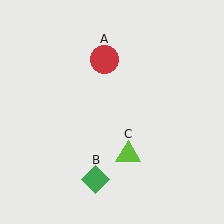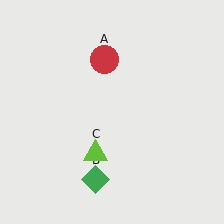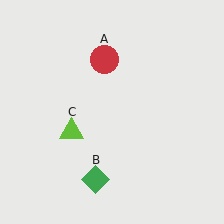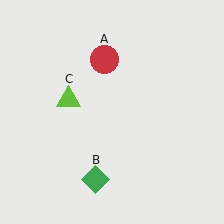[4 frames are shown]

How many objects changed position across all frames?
1 object changed position: lime triangle (object C).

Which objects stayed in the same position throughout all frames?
Red circle (object A) and green diamond (object B) remained stationary.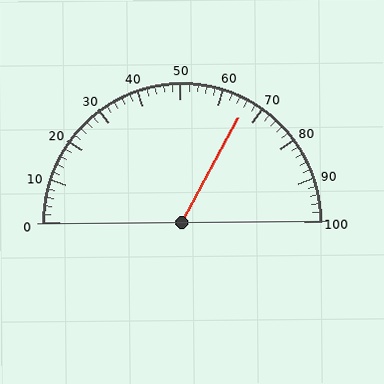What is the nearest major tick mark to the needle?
The nearest major tick mark is 70.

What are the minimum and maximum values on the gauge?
The gauge ranges from 0 to 100.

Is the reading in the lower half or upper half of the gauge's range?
The reading is in the upper half of the range (0 to 100).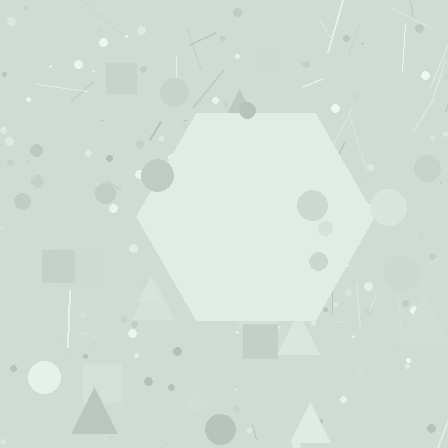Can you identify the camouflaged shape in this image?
The camouflaged shape is a hexagon.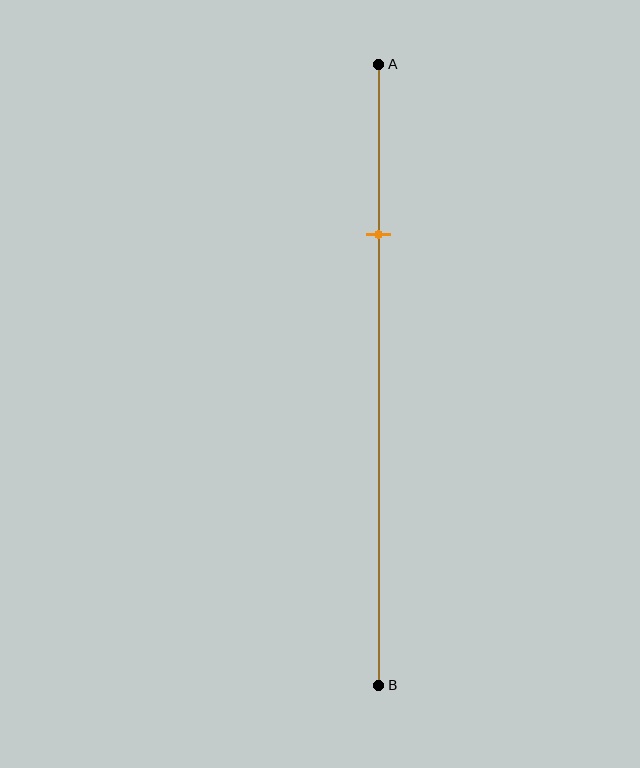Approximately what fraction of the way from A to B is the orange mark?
The orange mark is approximately 25% of the way from A to B.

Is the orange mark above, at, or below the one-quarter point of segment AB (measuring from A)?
The orange mark is approximately at the one-quarter point of segment AB.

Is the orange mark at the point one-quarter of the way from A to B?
Yes, the mark is approximately at the one-quarter point.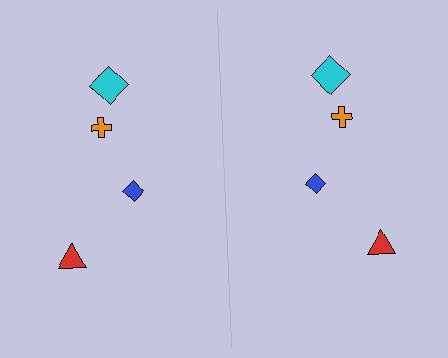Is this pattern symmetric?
Yes, this pattern has bilateral (reflection) symmetry.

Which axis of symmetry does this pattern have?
The pattern has a vertical axis of symmetry running through the center of the image.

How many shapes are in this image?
There are 8 shapes in this image.